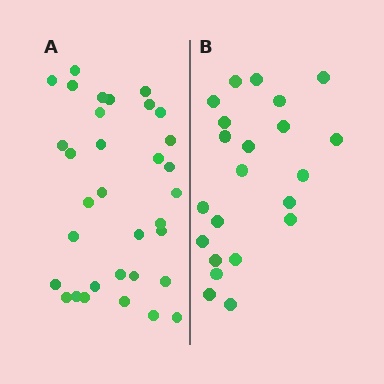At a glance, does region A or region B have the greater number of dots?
Region A (the left region) has more dots.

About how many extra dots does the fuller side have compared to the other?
Region A has roughly 12 or so more dots than region B.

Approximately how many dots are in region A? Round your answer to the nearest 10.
About 30 dots. (The exact count is 33, which rounds to 30.)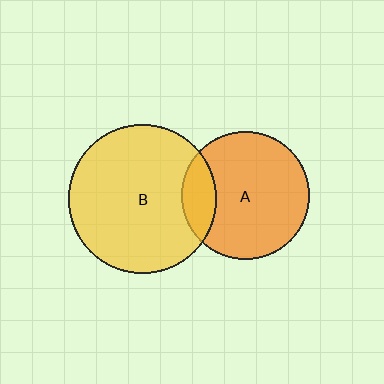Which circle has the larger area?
Circle B (yellow).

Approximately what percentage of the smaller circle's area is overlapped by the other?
Approximately 20%.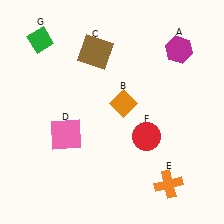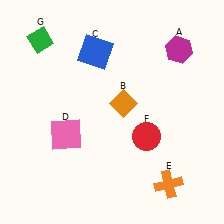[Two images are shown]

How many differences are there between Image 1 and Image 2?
There is 1 difference between the two images.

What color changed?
The square (C) changed from brown in Image 1 to blue in Image 2.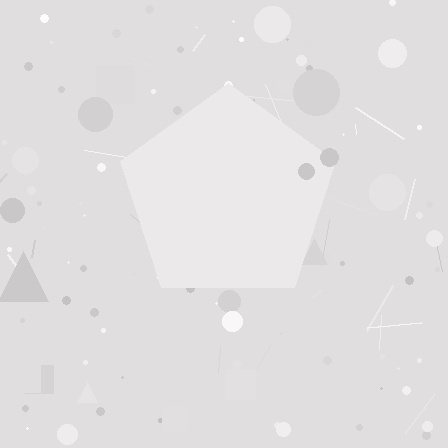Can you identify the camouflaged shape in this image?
The camouflaged shape is a pentagon.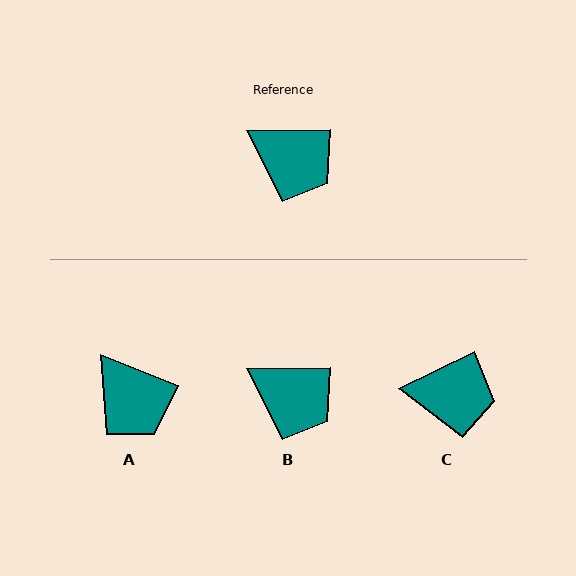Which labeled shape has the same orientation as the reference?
B.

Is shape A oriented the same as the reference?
No, it is off by about 22 degrees.